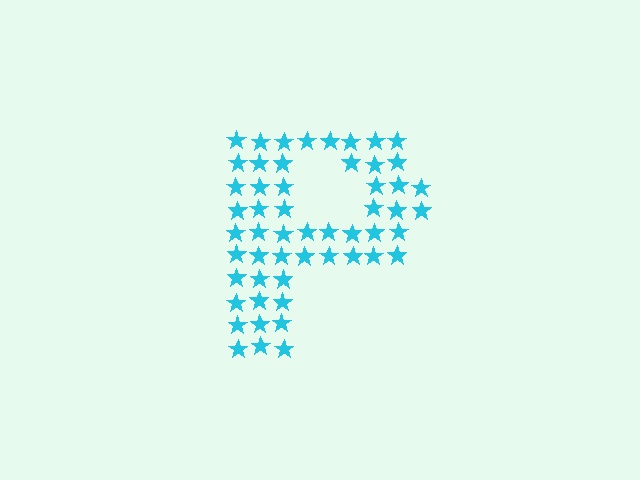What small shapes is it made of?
It is made of small stars.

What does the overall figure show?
The overall figure shows the letter P.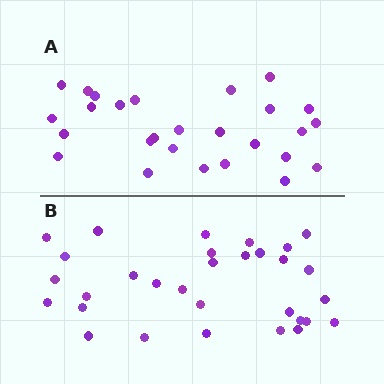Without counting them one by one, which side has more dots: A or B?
Region B (the bottom region) has more dots.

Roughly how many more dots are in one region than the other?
Region B has about 4 more dots than region A.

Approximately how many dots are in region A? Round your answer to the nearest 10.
About 30 dots. (The exact count is 27, which rounds to 30.)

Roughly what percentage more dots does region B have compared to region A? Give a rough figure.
About 15% more.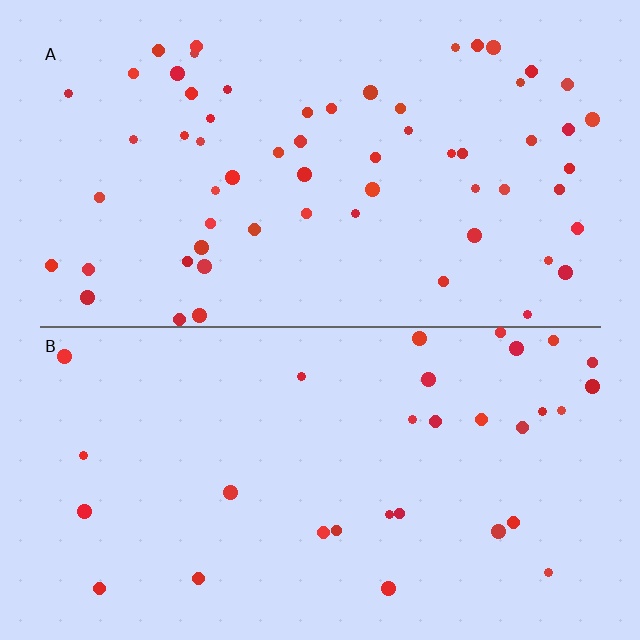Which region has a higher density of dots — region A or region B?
A (the top).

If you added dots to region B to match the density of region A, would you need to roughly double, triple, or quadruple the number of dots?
Approximately double.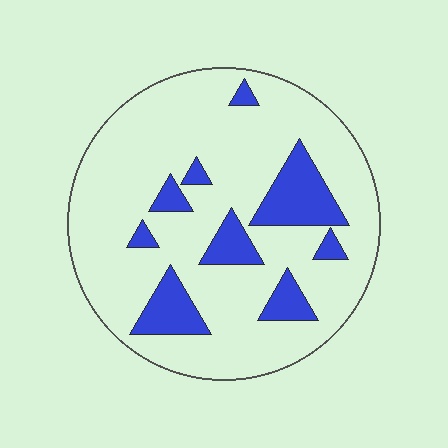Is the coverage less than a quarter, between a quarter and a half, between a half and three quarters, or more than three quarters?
Less than a quarter.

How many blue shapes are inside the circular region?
9.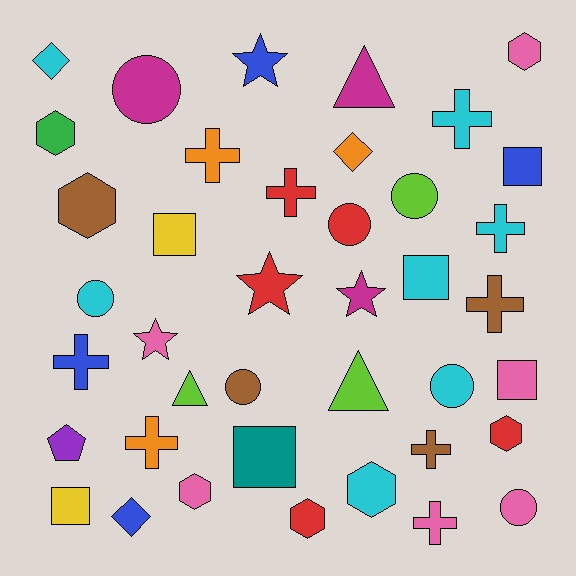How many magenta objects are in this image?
There are 3 magenta objects.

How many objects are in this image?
There are 40 objects.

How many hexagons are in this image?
There are 7 hexagons.